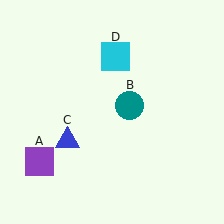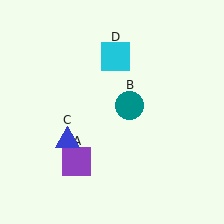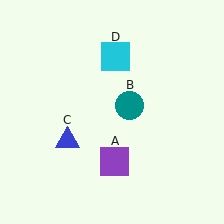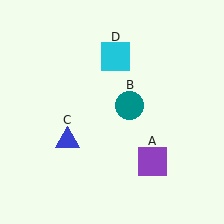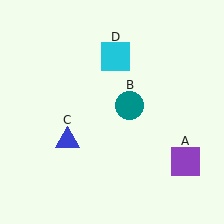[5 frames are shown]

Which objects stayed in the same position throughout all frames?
Teal circle (object B) and blue triangle (object C) and cyan square (object D) remained stationary.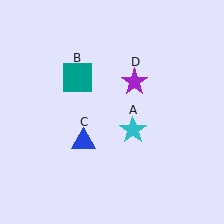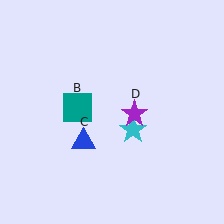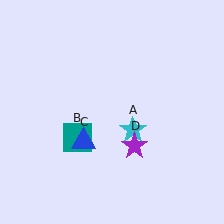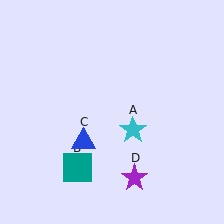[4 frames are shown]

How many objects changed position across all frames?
2 objects changed position: teal square (object B), purple star (object D).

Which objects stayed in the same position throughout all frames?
Cyan star (object A) and blue triangle (object C) remained stationary.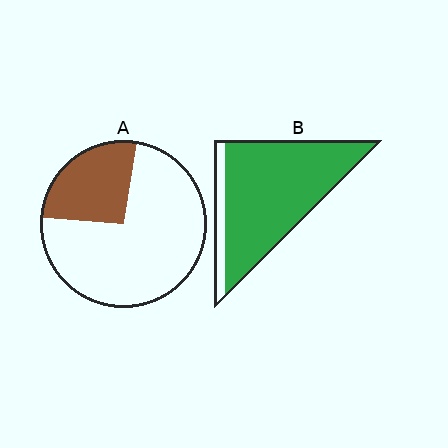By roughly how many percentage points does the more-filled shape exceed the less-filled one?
By roughly 60 percentage points (B over A).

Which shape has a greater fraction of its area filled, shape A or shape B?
Shape B.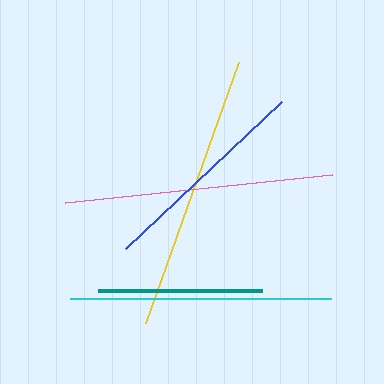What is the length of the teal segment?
The teal segment is approximately 164 pixels long.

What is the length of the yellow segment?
The yellow segment is approximately 277 pixels long.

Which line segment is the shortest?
The teal line is the shortest at approximately 164 pixels.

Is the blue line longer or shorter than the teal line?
The blue line is longer than the teal line.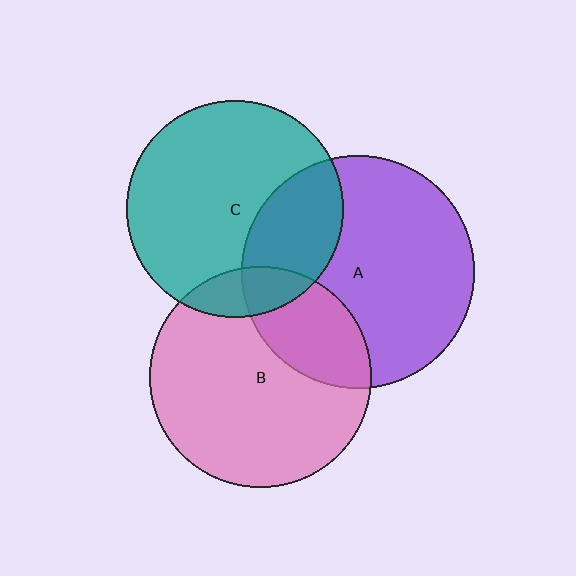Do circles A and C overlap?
Yes.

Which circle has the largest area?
Circle A (purple).